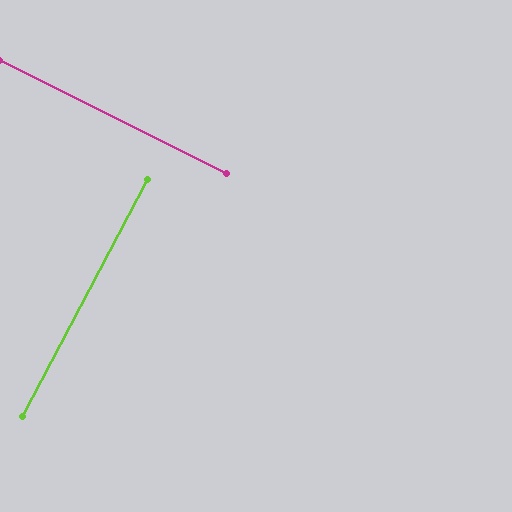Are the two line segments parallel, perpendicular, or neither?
Perpendicular — they meet at approximately 89°.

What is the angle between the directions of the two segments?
Approximately 89 degrees.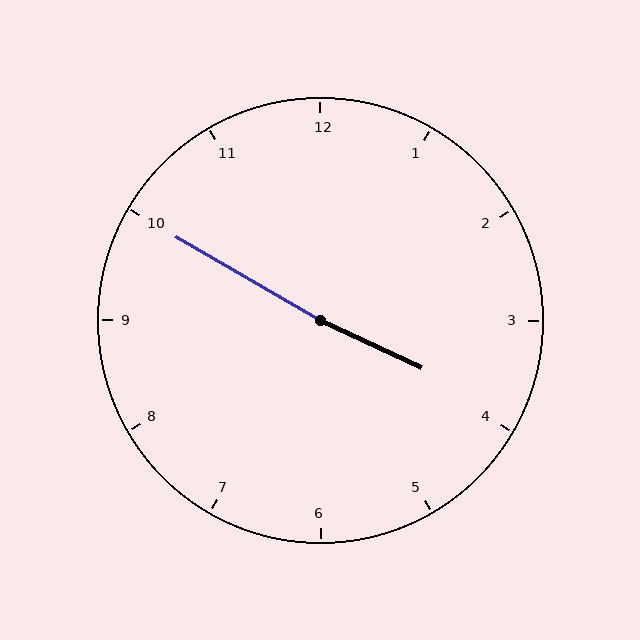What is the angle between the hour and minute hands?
Approximately 175 degrees.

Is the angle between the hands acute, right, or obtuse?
It is obtuse.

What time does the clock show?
3:50.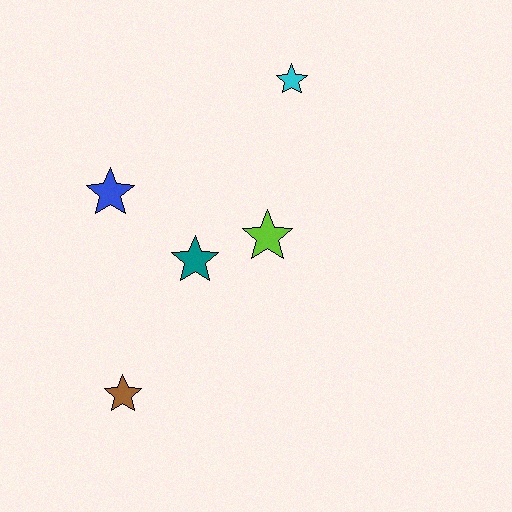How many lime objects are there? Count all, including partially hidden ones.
There is 1 lime object.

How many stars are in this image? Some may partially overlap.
There are 5 stars.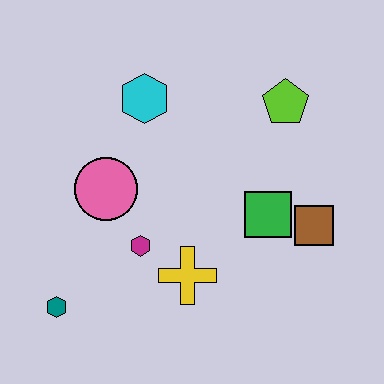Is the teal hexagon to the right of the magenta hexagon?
No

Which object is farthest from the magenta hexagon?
The lime pentagon is farthest from the magenta hexagon.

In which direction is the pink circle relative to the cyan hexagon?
The pink circle is below the cyan hexagon.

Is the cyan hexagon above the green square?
Yes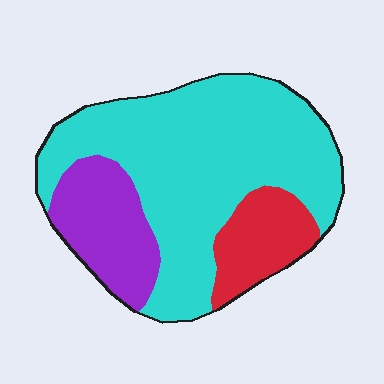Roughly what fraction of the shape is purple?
Purple takes up about one fifth (1/5) of the shape.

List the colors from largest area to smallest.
From largest to smallest: cyan, purple, red.